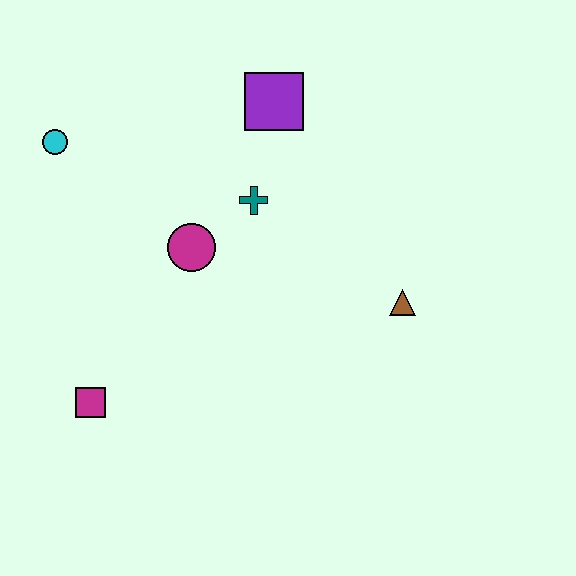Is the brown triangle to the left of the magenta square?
No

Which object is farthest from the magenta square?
The purple square is farthest from the magenta square.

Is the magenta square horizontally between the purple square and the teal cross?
No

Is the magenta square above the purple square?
No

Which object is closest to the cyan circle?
The magenta circle is closest to the cyan circle.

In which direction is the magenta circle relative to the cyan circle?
The magenta circle is to the right of the cyan circle.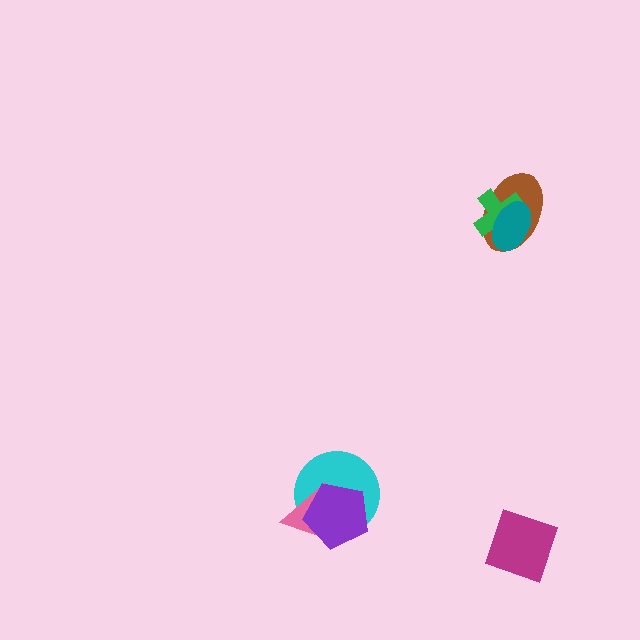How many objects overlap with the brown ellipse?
2 objects overlap with the brown ellipse.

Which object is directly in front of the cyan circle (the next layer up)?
The pink triangle is directly in front of the cyan circle.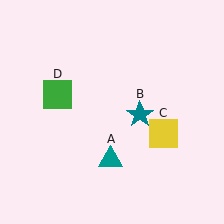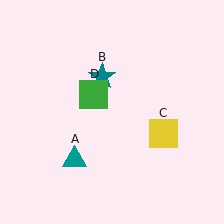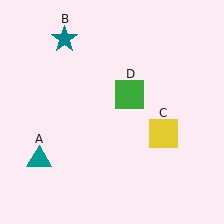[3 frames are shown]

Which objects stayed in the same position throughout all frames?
Yellow square (object C) remained stationary.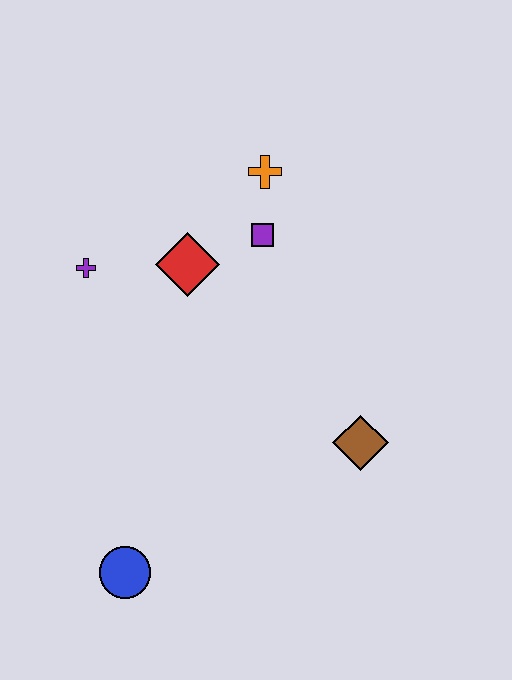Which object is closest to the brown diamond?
The purple square is closest to the brown diamond.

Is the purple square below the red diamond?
No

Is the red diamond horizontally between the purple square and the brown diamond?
No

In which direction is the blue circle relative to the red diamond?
The blue circle is below the red diamond.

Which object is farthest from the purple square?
The blue circle is farthest from the purple square.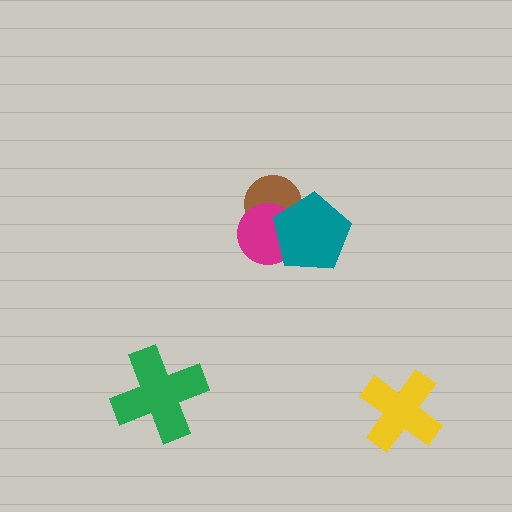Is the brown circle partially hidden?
Yes, it is partially covered by another shape.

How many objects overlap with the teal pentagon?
2 objects overlap with the teal pentagon.